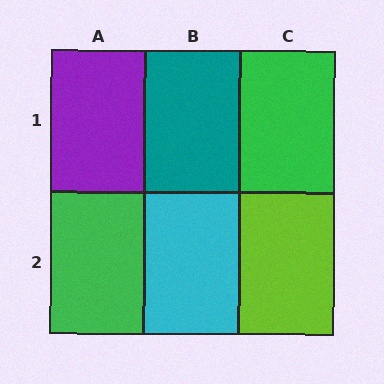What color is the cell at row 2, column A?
Green.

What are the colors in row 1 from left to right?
Purple, teal, green.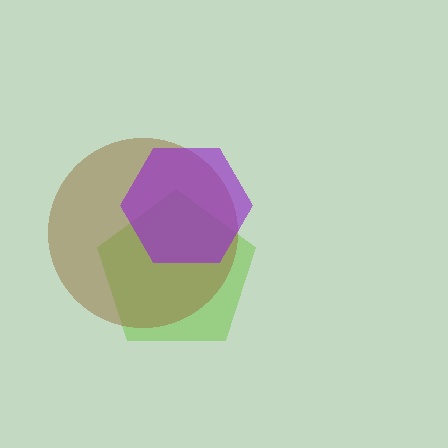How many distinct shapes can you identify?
There are 3 distinct shapes: a lime pentagon, a brown circle, a purple hexagon.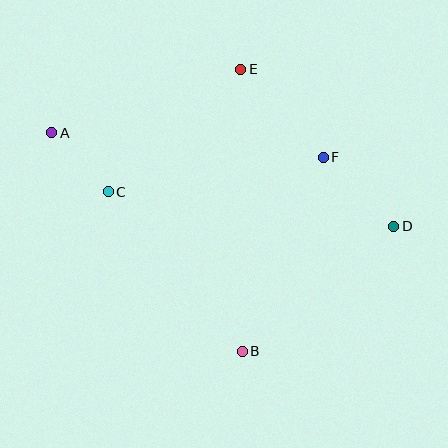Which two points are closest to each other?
Points A and C are closest to each other.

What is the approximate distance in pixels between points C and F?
The distance between C and F is approximately 218 pixels.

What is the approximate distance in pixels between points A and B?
The distance between A and B is approximately 290 pixels.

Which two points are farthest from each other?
Points A and D are farthest from each other.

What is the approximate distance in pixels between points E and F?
The distance between E and F is approximately 121 pixels.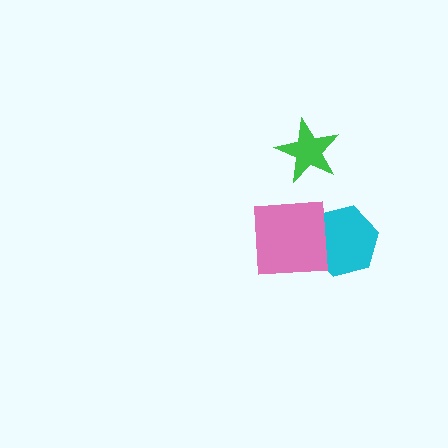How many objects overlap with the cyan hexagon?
1 object overlaps with the cyan hexagon.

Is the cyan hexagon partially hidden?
Yes, it is partially covered by another shape.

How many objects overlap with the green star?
0 objects overlap with the green star.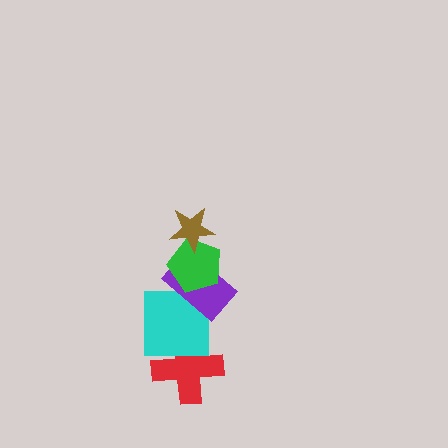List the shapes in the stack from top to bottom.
From top to bottom: the brown star, the green pentagon, the purple rectangle, the cyan square, the red cross.